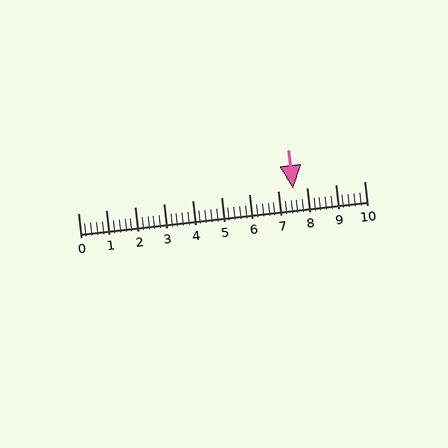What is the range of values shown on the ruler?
The ruler shows values from 0 to 10.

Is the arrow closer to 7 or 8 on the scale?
The arrow is closer to 8.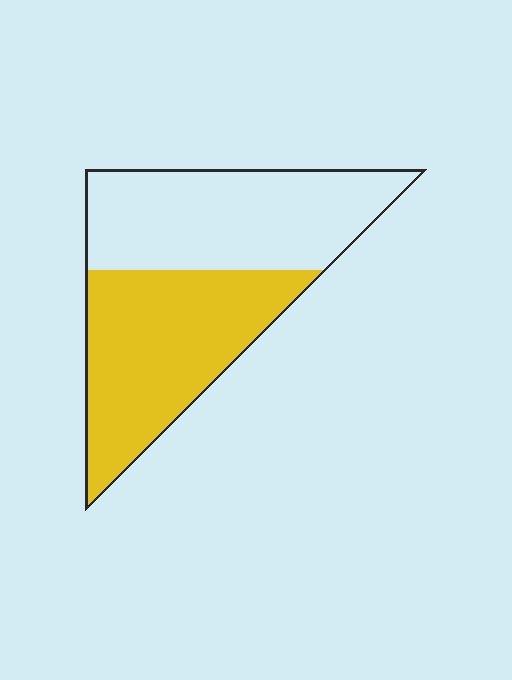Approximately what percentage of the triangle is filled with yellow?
Approximately 50%.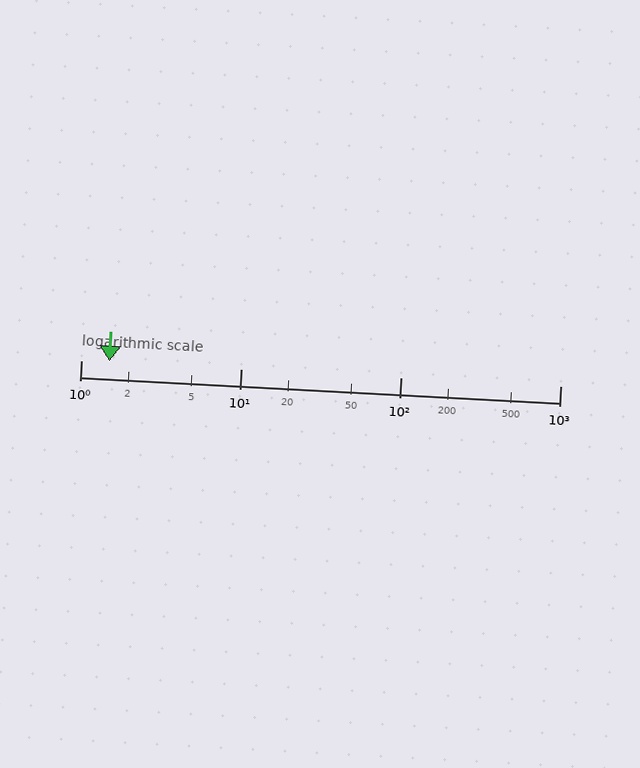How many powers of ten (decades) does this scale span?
The scale spans 3 decades, from 1 to 1000.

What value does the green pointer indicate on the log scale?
The pointer indicates approximately 1.5.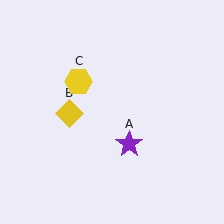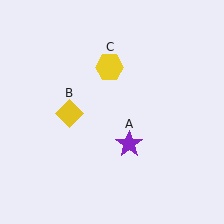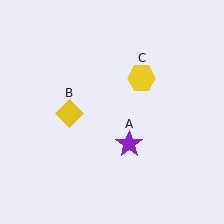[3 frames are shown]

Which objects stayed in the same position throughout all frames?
Purple star (object A) and yellow diamond (object B) remained stationary.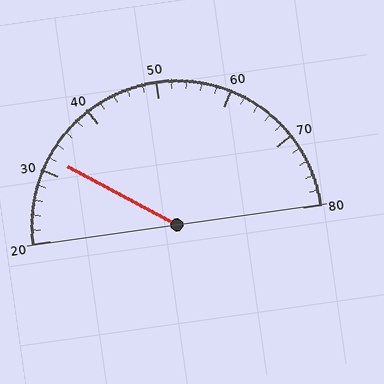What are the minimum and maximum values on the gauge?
The gauge ranges from 20 to 80.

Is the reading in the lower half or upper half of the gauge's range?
The reading is in the lower half of the range (20 to 80).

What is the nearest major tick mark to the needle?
The nearest major tick mark is 30.